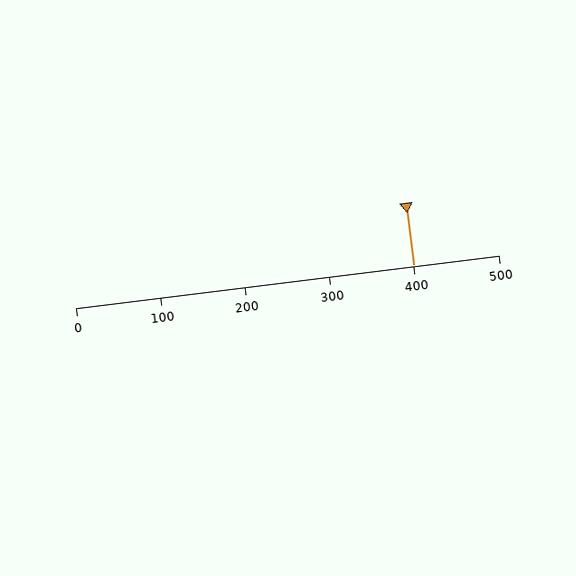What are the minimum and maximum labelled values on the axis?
The axis runs from 0 to 500.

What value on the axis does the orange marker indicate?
The marker indicates approximately 400.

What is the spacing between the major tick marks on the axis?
The major ticks are spaced 100 apart.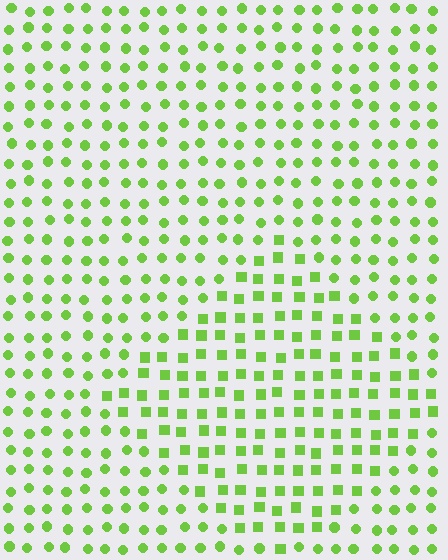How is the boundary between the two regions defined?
The boundary is defined by a change in element shape: squares inside vs. circles outside. All elements share the same color and spacing.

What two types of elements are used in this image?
The image uses squares inside the diamond region and circles outside it.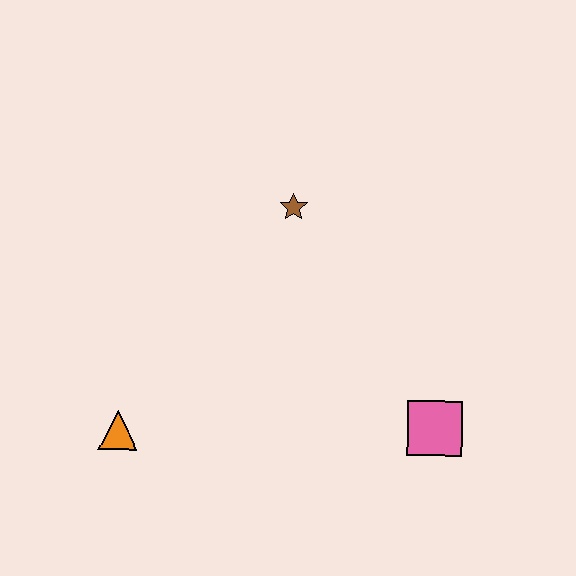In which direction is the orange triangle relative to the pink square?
The orange triangle is to the left of the pink square.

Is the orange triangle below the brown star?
Yes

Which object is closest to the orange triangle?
The brown star is closest to the orange triangle.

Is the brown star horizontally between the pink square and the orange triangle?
Yes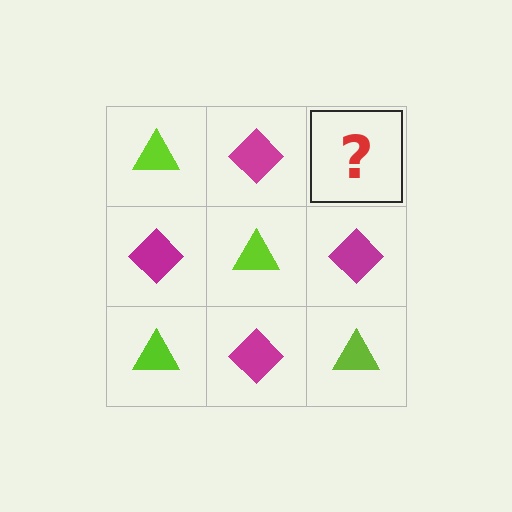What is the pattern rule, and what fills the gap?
The rule is that it alternates lime triangle and magenta diamond in a checkerboard pattern. The gap should be filled with a lime triangle.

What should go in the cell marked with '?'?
The missing cell should contain a lime triangle.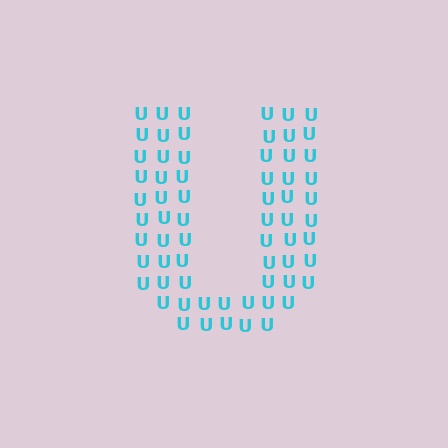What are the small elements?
The small elements are letter U's.